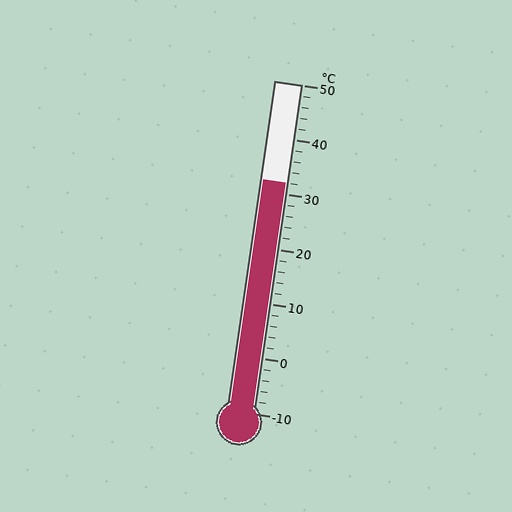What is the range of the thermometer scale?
The thermometer scale ranges from -10°C to 50°C.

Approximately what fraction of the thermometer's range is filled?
The thermometer is filled to approximately 70% of its range.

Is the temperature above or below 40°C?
The temperature is below 40°C.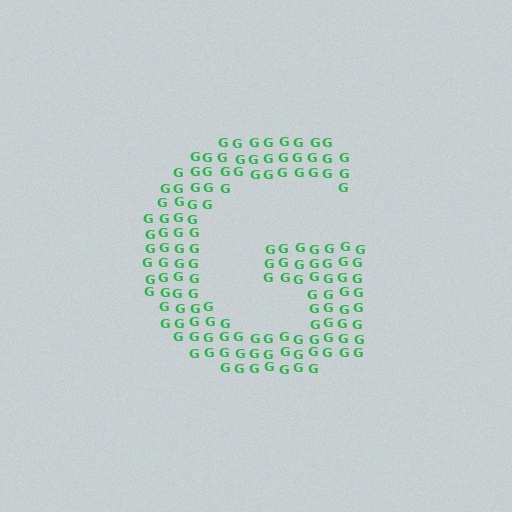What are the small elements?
The small elements are letter G's.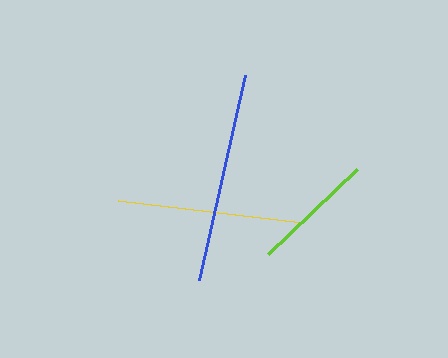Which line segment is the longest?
The blue line is the longest at approximately 210 pixels.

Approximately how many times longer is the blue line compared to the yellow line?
The blue line is approximately 1.1 times the length of the yellow line.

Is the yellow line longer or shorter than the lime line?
The yellow line is longer than the lime line.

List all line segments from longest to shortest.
From longest to shortest: blue, yellow, lime.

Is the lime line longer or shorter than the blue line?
The blue line is longer than the lime line.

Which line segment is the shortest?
The lime line is the shortest at approximately 123 pixels.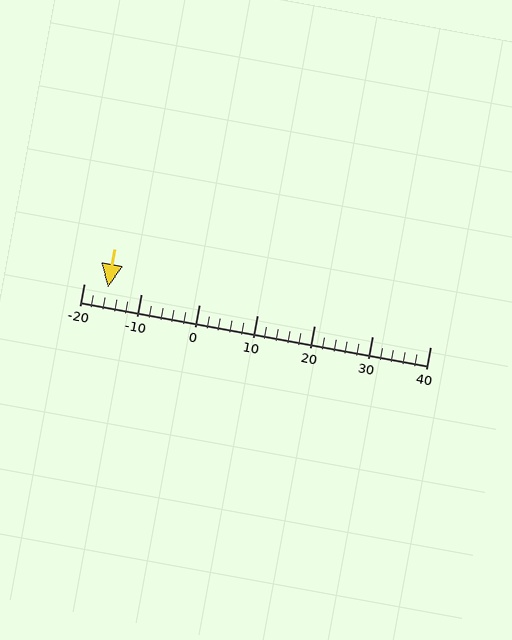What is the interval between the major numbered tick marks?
The major tick marks are spaced 10 units apart.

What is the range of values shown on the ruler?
The ruler shows values from -20 to 40.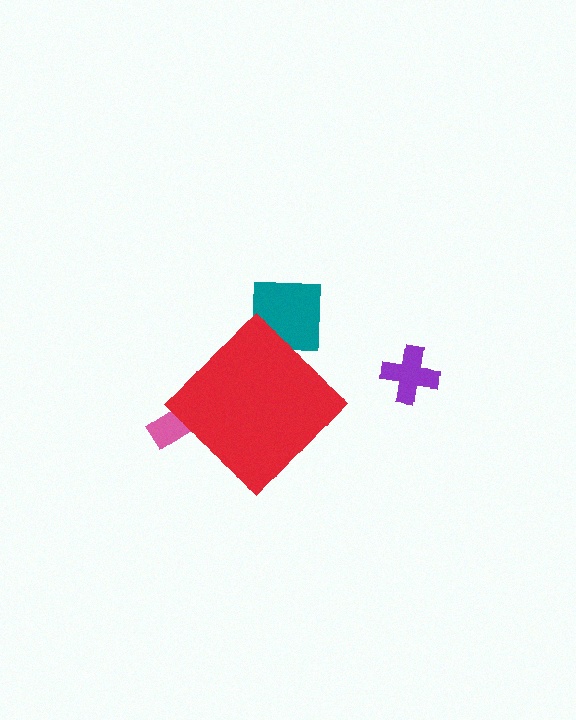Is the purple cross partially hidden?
No, the purple cross is fully visible.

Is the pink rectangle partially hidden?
Yes, the pink rectangle is partially hidden behind the red diamond.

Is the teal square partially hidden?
Yes, the teal square is partially hidden behind the red diamond.